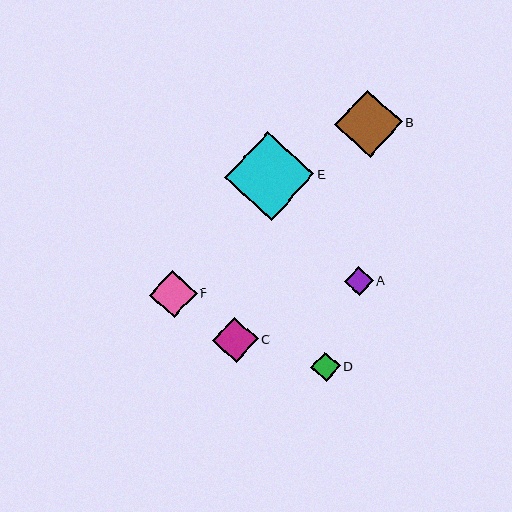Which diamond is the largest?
Diamond E is the largest with a size of approximately 89 pixels.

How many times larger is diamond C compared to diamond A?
Diamond C is approximately 1.6 times the size of diamond A.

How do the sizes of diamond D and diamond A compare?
Diamond D and diamond A are approximately the same size.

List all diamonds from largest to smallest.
From largest to smallest: E, B, F, C, D, A.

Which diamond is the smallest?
Diamond A is the smallest with a size of approximately 29 pixels.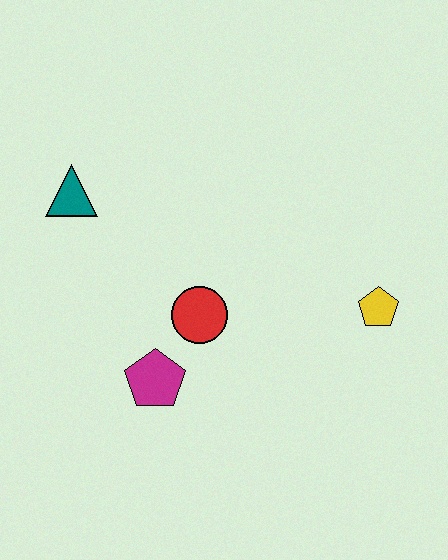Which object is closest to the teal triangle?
The red circle is closest to the teal triangle.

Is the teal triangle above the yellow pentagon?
Yes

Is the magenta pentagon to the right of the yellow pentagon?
No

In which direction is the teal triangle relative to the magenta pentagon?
The teal triangle is above the magenta pentagon.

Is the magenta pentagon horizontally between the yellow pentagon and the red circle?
No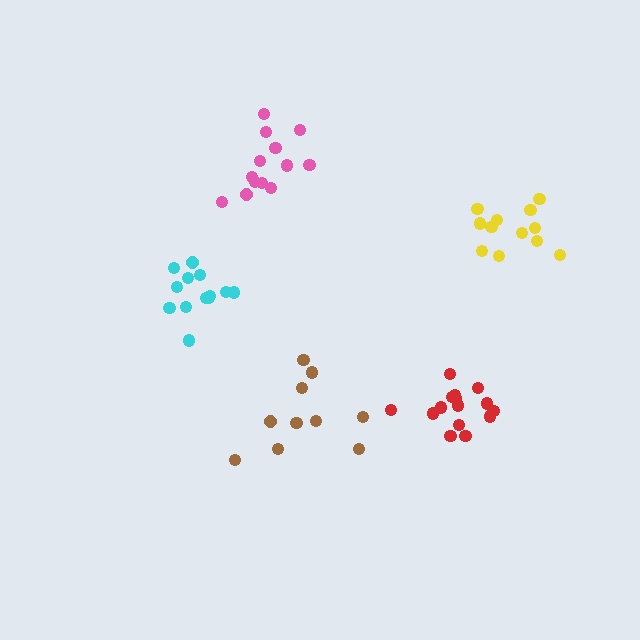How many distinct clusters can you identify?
There are 5 distinct clusters.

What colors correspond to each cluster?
The clusters are colored: brown, red, yellow, cyan, pink.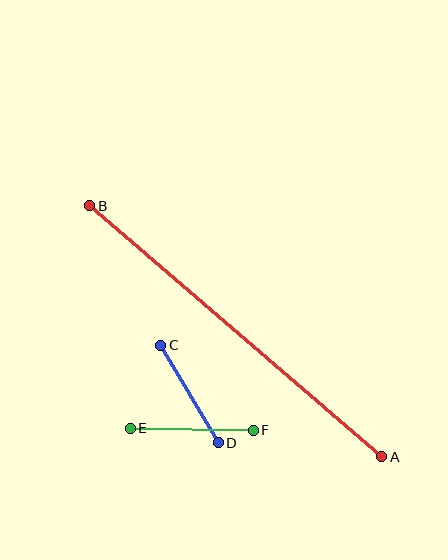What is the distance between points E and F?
The distance is approximately 123 pixels.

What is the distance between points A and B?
The distance is approximately 385 pixels.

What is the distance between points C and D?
The distance is approximately 113 pixels.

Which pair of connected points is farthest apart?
Points A and B are farthest apart.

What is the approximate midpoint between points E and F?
The midpoint is at approximately (192, 429) pixels.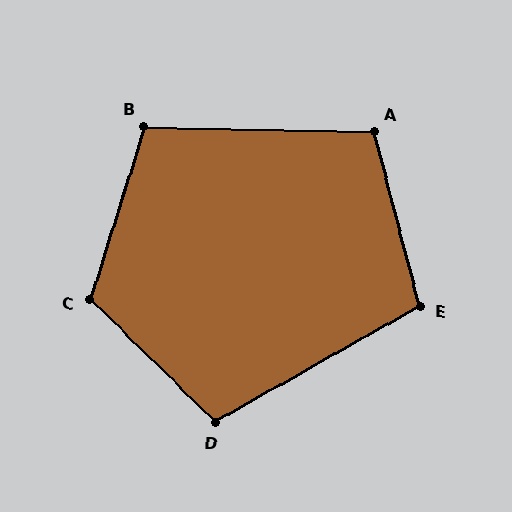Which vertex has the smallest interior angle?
E, at approximately 105 degrees.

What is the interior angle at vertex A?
Approximately 106 degrees (obtuse).